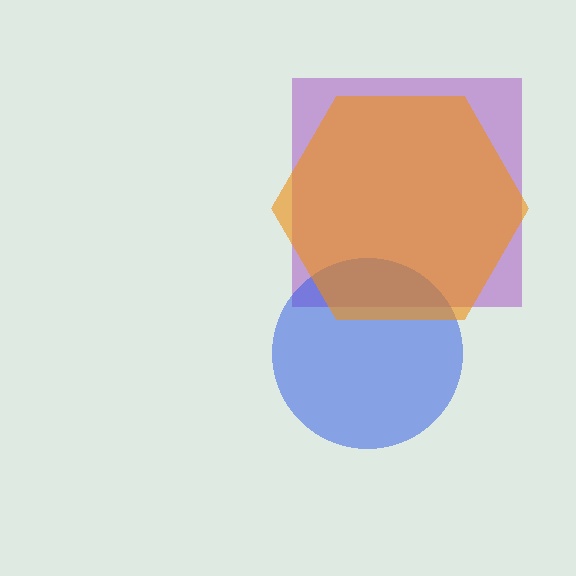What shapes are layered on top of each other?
The layered shapes are: a purple square, a blue circle, an orange hexagon.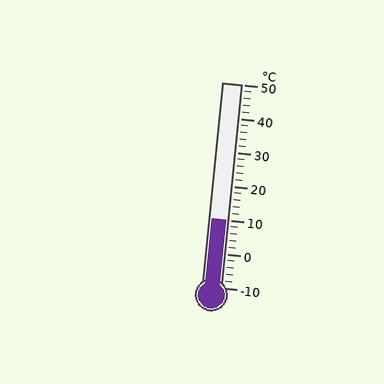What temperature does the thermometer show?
The thermometer shows approximately 10°C.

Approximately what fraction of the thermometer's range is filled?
The thermometer is filled to approximately 35% of its range.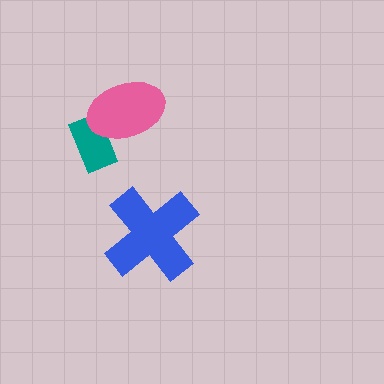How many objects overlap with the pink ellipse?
1 object overlaps with the pink ellipse.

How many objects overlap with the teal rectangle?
1 object overlaps with the teal rectangle.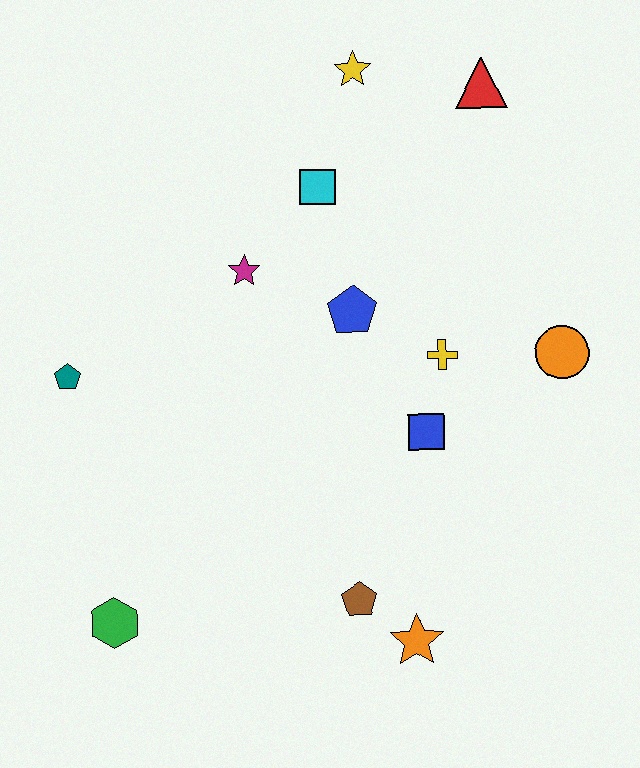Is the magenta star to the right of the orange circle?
No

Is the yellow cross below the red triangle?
Yes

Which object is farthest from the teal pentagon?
The red triangle is farthest from the teal pentagon.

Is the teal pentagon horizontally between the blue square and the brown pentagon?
No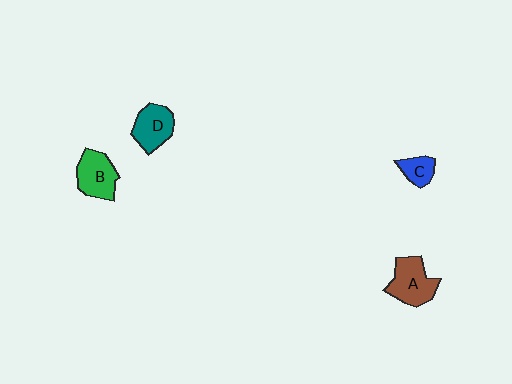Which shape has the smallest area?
Shape C (blue).